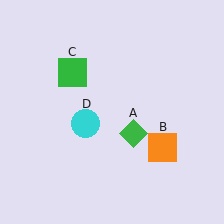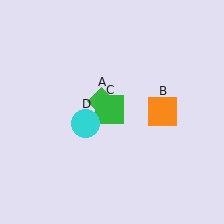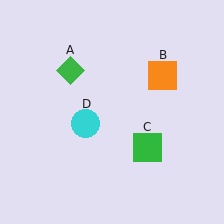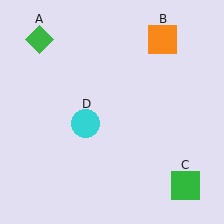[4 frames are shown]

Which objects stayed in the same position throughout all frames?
Cyan circle (object D) remained stationary.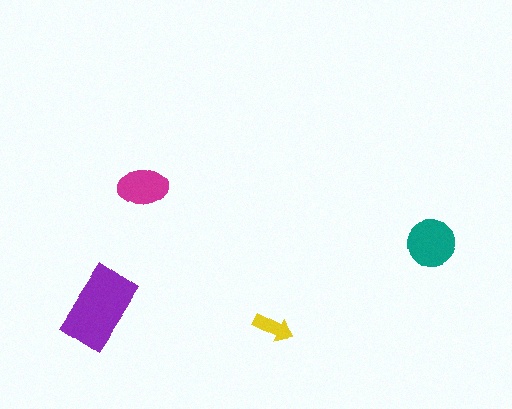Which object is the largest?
The purple rectangle.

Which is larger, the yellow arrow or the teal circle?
The teal circle.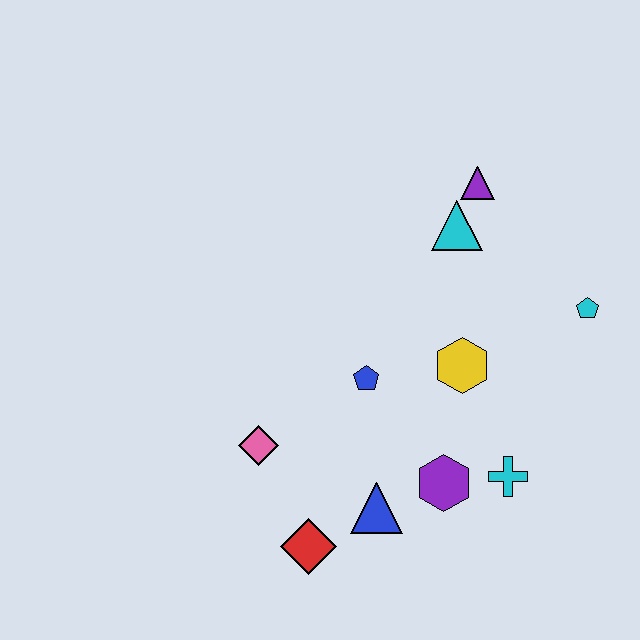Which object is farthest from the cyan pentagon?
The red diamond is farthest from the cyan pentagon.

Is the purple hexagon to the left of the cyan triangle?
Yes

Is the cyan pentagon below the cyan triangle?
Yes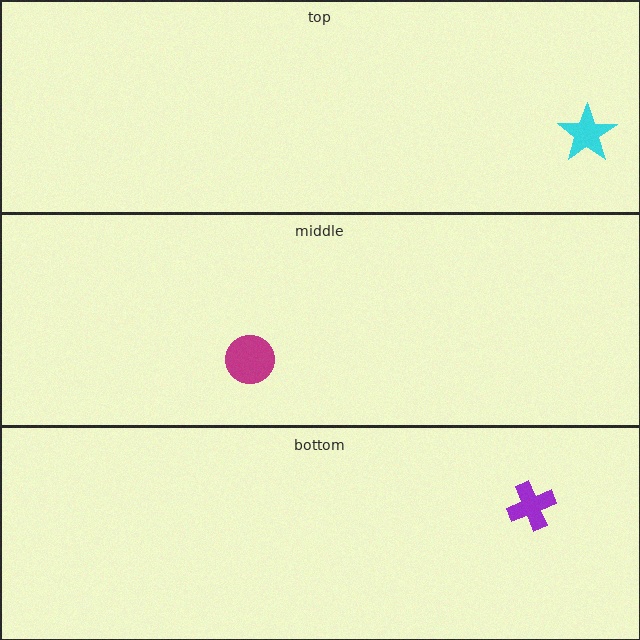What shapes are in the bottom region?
The purple cross.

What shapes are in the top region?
The cyan star.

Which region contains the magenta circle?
The middle region.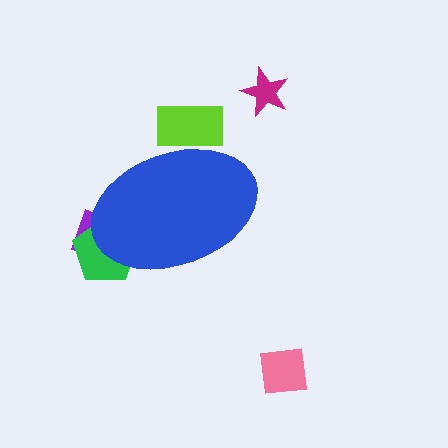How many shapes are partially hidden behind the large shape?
3 shapes are partially hidden.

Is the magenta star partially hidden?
No, the magenta star is fully visible.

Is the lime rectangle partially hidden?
Yes, the lime rectangle is partially hidden behind the blue ellipse.